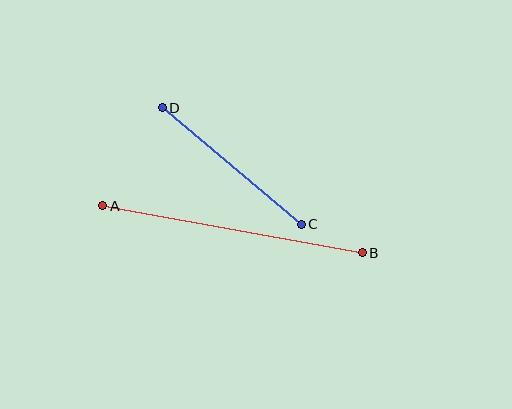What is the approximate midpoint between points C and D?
The midpoint is at approximately (232, 166) pixels.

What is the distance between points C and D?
The distance is approximately 182 pixels.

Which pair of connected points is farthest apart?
Points A and B are farthest apart.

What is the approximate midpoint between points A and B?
The midpoint is at approximately (233, 229) pixels.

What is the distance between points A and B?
The distance is approximately 264 pixels.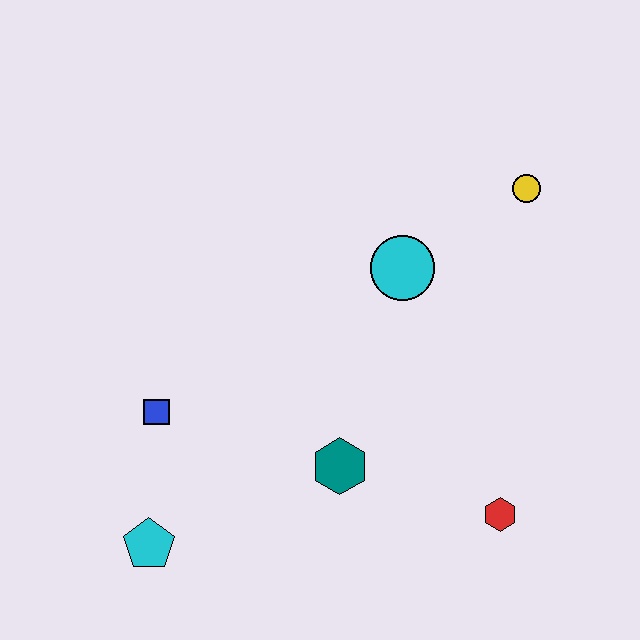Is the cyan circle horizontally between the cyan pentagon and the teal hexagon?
No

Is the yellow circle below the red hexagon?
No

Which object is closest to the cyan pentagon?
The blue square is closest to the cyan pentagon.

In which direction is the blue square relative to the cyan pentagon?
The blue square is above the cyan pentagon.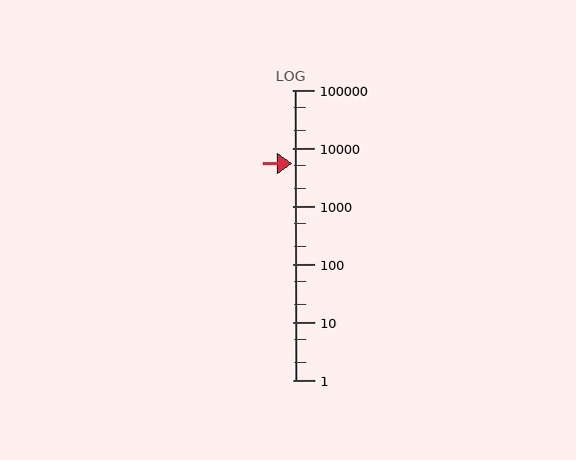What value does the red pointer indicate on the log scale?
The pointer indicates approximately 5500.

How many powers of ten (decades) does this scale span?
The scale spans 5 decades, from 1 to 100000.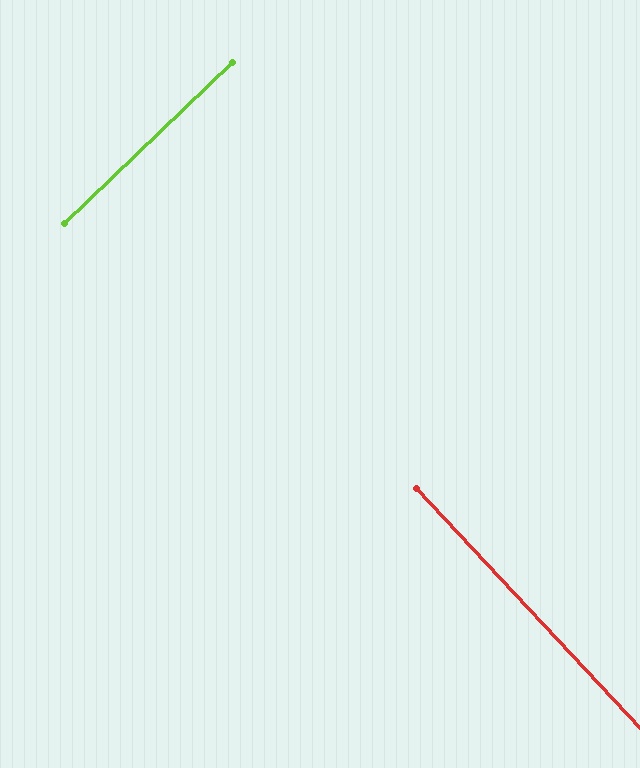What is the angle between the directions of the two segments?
Approximately 89 degrees.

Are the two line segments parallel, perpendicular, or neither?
Perpendicular — they meet at approximately 89°.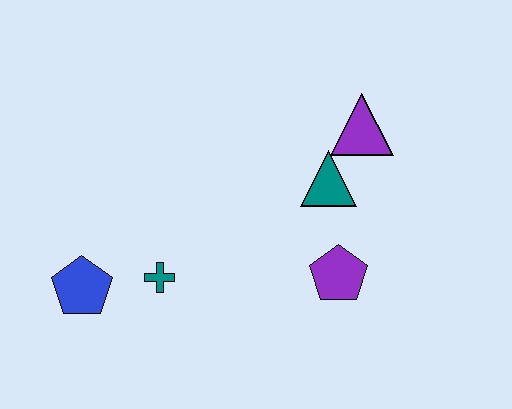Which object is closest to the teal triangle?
The purple triangle is closest to the teal triangle.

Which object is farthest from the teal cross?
The purple triangle is farthest from the teal cross.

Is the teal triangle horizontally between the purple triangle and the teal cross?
Yes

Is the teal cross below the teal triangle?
Yes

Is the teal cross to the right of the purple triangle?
No